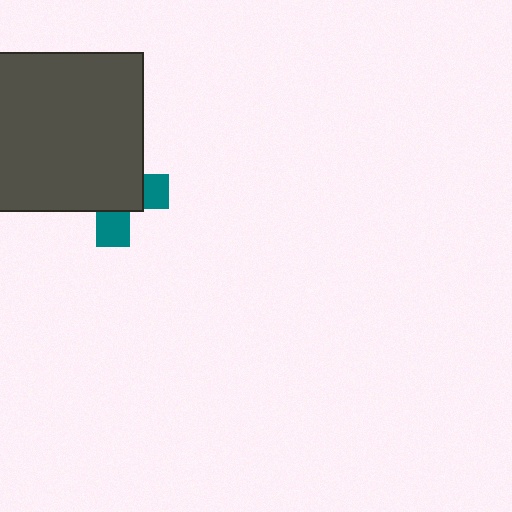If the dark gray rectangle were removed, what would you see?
You would see the complete teal cross.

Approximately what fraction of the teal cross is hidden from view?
Roughly 67% of the teal cross is hidden behind the dark gray rectangle.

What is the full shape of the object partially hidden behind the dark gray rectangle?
The partially hidden object is a teal cross.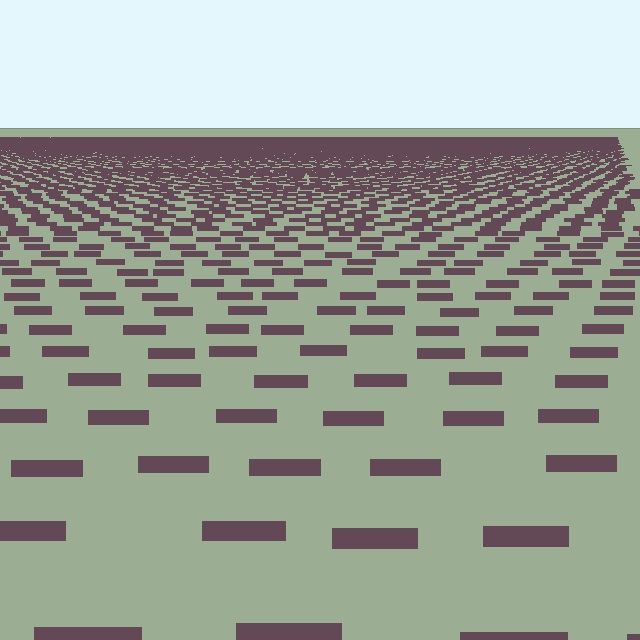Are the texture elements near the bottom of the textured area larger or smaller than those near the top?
Larger. Near the bottom, elements are closer to the viewer and appear at a bigger on-screen size.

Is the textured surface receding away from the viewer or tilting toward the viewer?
The surface is receding away from the viewer. Texture elements get smaller and denser toward the top.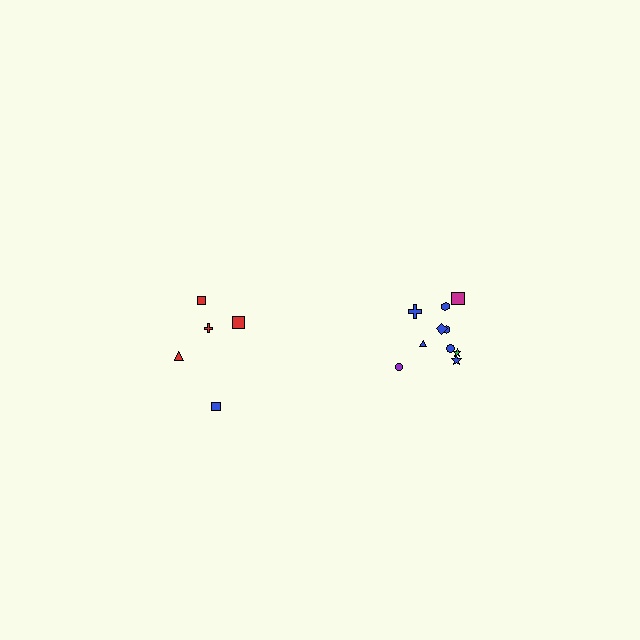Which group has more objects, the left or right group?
The right group.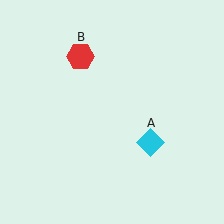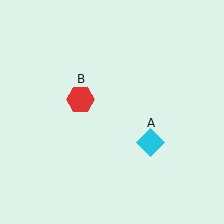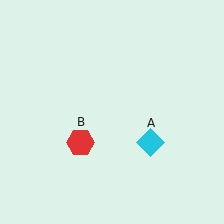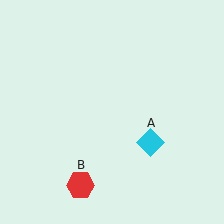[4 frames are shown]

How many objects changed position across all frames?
1 object changed position: red hexagon (object B).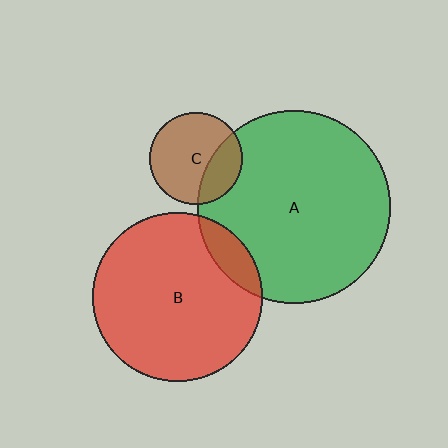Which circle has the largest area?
Circle A (green).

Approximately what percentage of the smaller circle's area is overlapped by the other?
Approximately 30%.